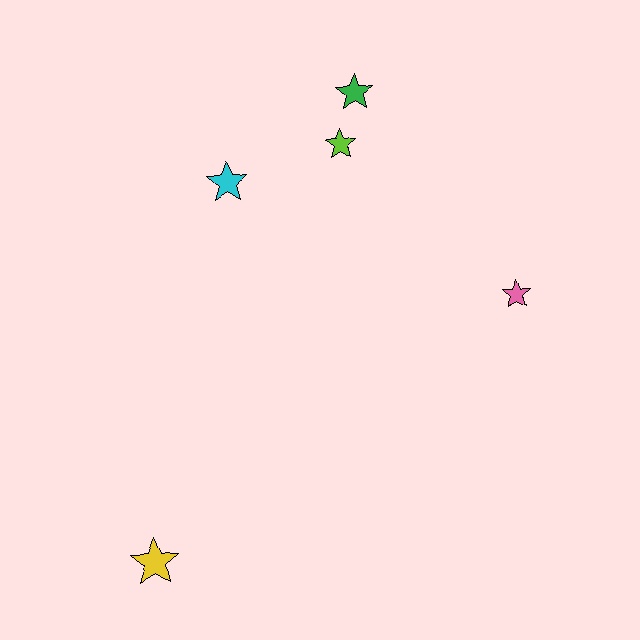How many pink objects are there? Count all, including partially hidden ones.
There is 1 pink object.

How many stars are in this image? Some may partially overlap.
There are 5 stars.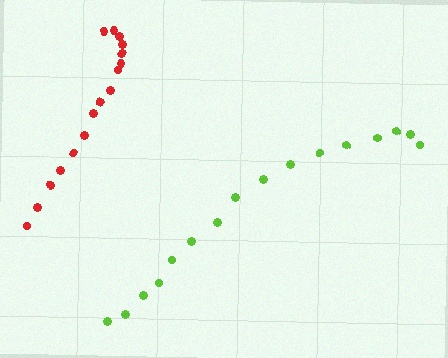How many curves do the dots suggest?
There are 2 distinct paths.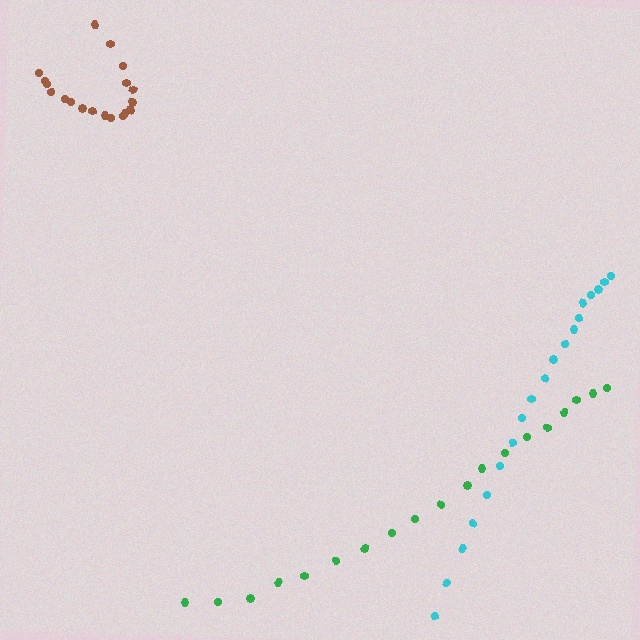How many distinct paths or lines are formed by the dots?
There are 3 distinct paths.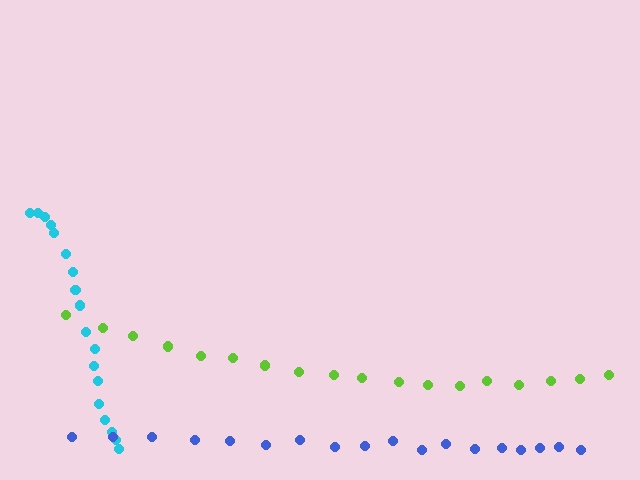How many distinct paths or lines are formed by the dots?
There are 3 distinct paths.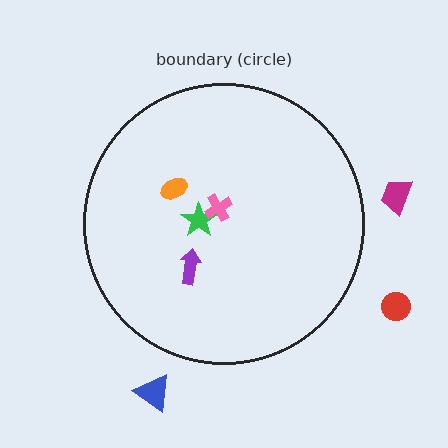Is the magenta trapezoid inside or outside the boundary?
Outside.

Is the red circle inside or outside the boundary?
Outside.